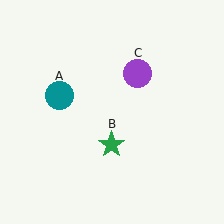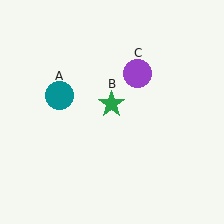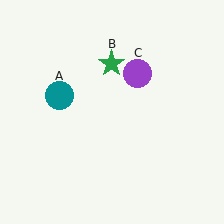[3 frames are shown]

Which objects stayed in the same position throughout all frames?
Teal circle (object A) and purple circle (object C) remained stationary.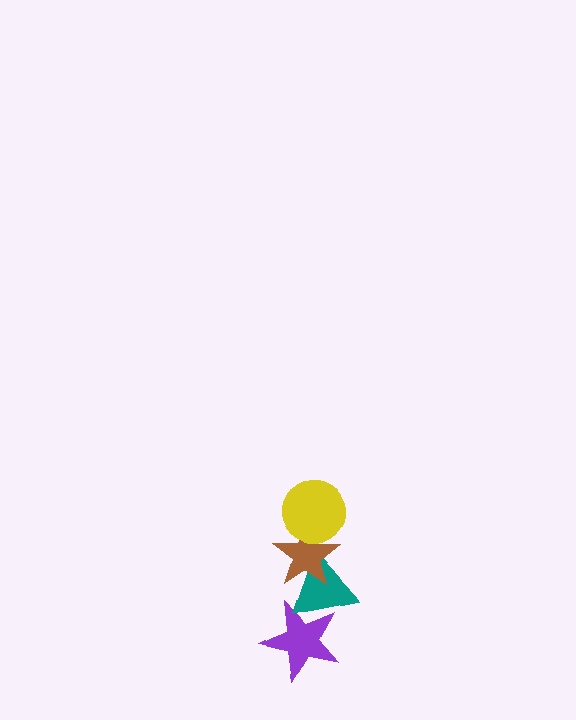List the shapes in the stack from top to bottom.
From top to bottom: the yellow circle, the brown star, the teal triangle, the purple star.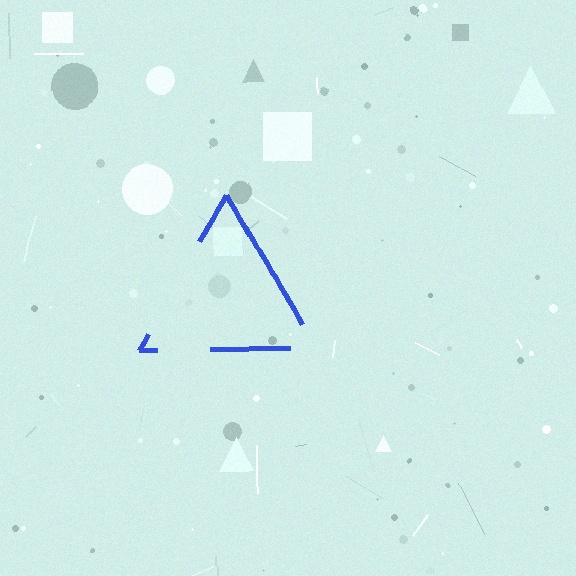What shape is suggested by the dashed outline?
The dashed outline suggests a triangle.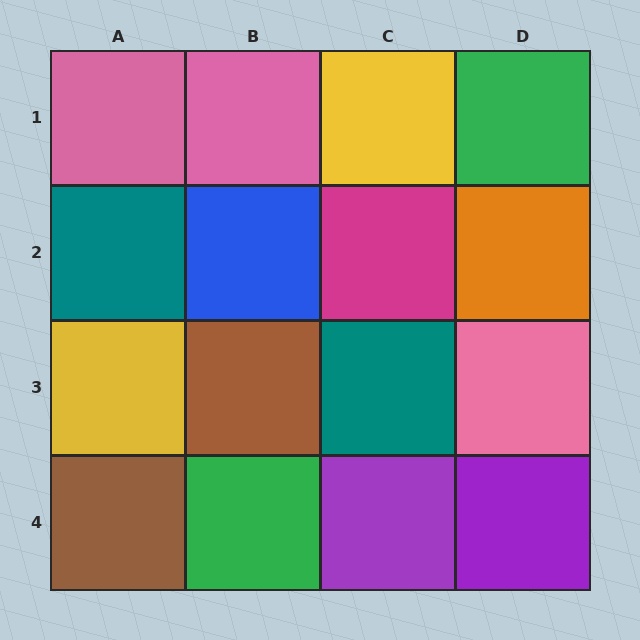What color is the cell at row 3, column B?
Brown.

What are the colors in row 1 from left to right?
Pink, pink, yellow, green.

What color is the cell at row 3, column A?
Yellow.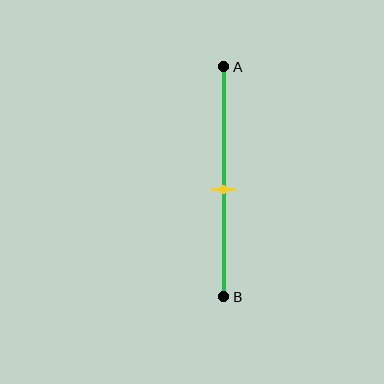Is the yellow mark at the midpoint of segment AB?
No, the mark is at about 55% from A, not at the 50% midpoint.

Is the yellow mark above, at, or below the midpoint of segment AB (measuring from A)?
The yellow mark is below the midpoint of segment AB.